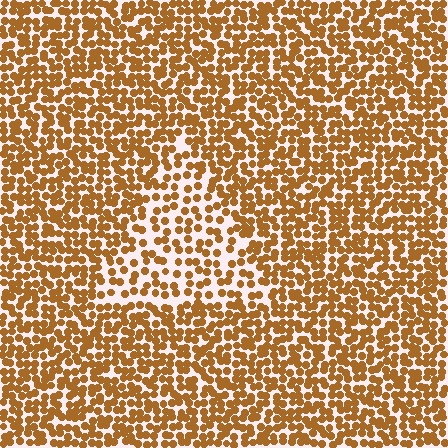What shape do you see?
I see a triangle.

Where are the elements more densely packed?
The elements are more densely packed outside the triangle boundary.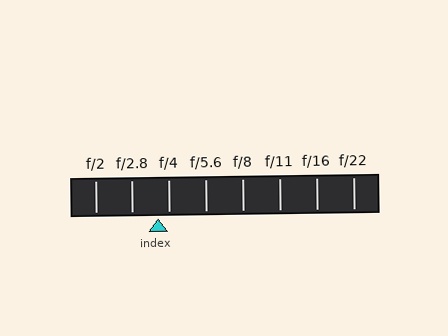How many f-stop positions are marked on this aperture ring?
There are 8 f-stop positions marked.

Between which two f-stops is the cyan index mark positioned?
The index mark is between f/2.8 and f/4.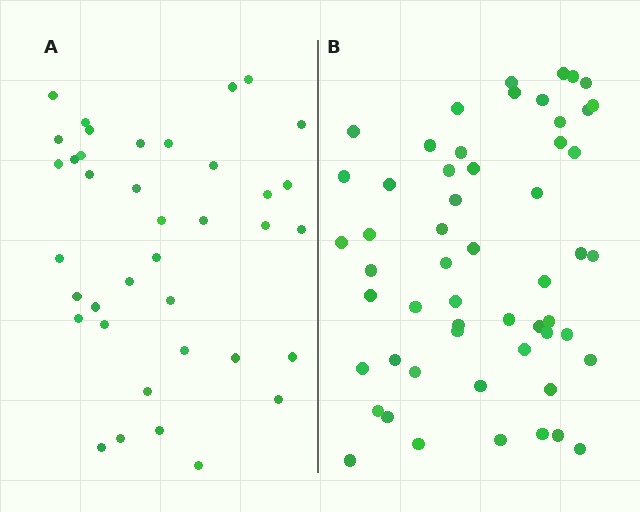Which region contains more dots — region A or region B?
Region B (the right region) has more dots.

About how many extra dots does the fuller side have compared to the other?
Region B has approximately 15 more dots than region A.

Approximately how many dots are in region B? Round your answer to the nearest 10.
About 60 dots. (The exact count is 55, which rounds to 60.)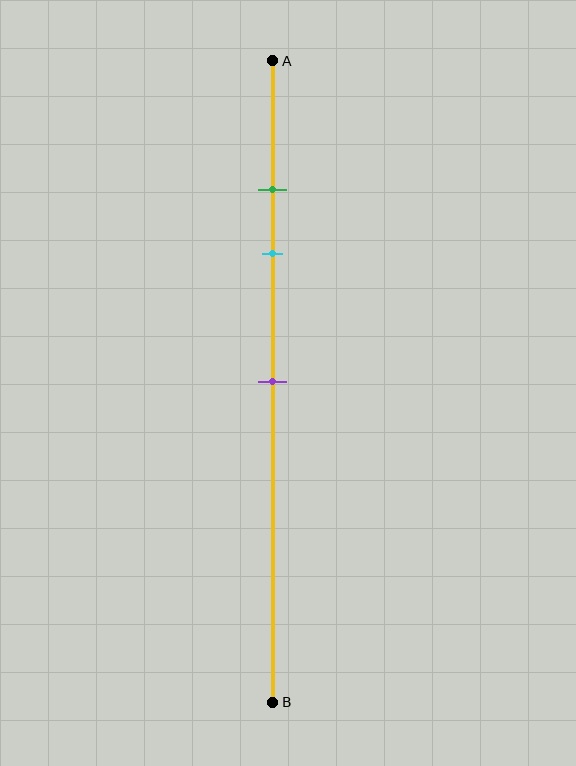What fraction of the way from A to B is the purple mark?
The purple mark is approximately 50% (0.5) of the way from A to B.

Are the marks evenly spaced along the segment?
No, the marks are not evenly spaced.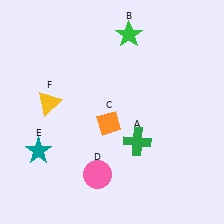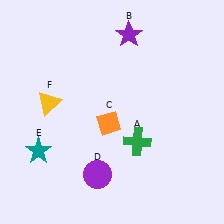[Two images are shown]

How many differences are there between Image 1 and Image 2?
There are 2 differences between the two images.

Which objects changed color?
B changed from green to purple. D changed from pink to purple.